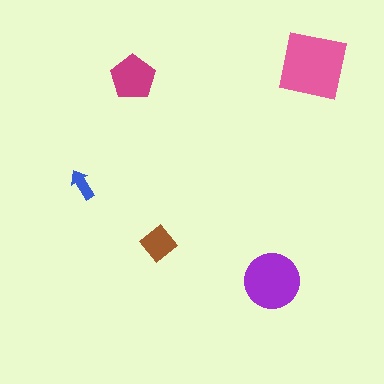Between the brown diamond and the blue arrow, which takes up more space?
The brown diamond.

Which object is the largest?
The pink square.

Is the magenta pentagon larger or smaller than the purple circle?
Smaller.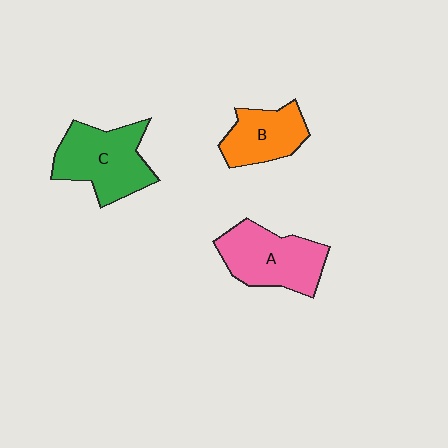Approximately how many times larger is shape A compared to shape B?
Approximately 1.4 times.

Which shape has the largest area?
Shape C (green).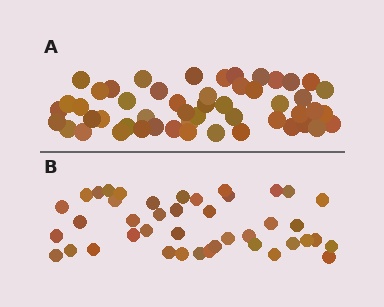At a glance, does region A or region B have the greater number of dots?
Region A (the top region) has more dots.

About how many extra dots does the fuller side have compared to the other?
Region A has roughly 8 or so more dots than region B.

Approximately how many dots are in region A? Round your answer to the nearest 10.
About 50 dots. (The exact count is 51, which rounds to 50.)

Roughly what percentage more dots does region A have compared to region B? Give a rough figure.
About 20% more.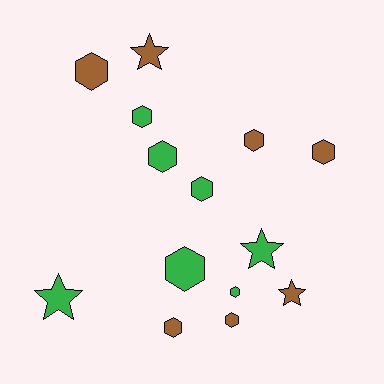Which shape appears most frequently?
Hexagon, with 10 objects.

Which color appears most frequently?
Brown, with 7 objects.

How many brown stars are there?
There are 2 brown stars.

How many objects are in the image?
There are 14 objects.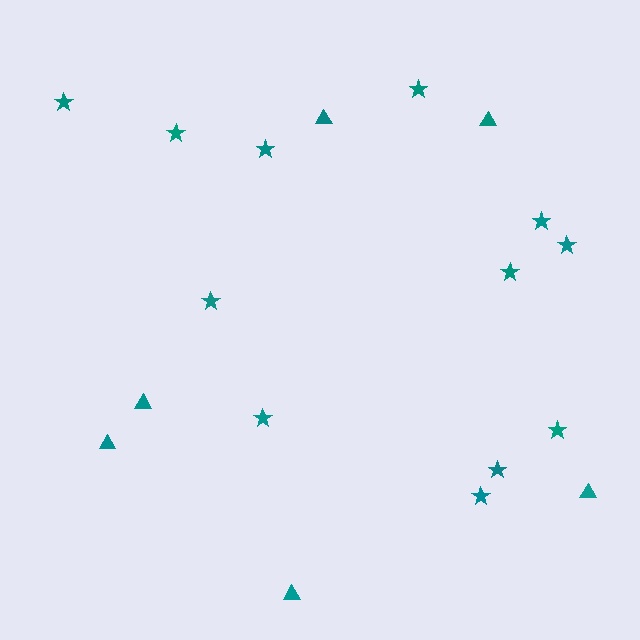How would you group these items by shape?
There are 2 groups: one group of triangles (6) and one group of stars (12).